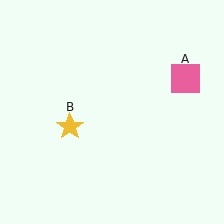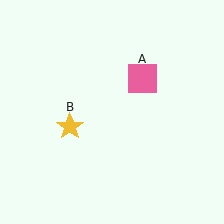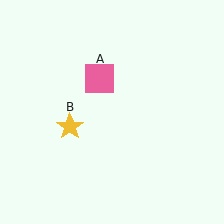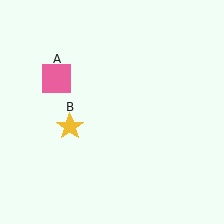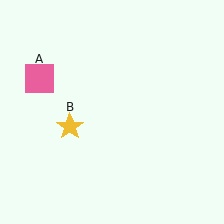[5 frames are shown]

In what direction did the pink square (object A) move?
The pink square (object A) moved left.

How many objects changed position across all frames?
1 object changed position: pink square (object A).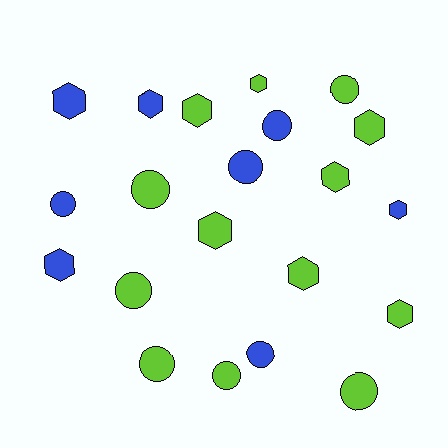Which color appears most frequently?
Lime, with 13 objects.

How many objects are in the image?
There are 21 objects.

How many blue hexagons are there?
There are 4 blue hexagons.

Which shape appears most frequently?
Hexagon, with 11 objects.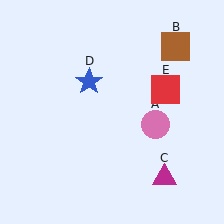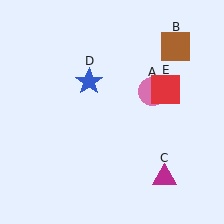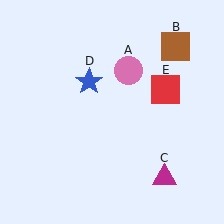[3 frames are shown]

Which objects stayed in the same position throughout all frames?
Brown square (object B) and magenta triangle (object C) and blue star (object D) and red square (object E) remained stationary.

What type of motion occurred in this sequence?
The pink circle (object A) rotated counterclockwise around the center of the scene.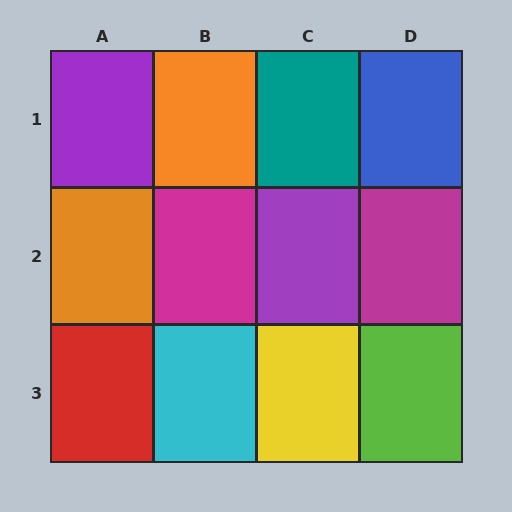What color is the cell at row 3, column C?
Yellow.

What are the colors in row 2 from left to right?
Orange, magenta, purple, magenta.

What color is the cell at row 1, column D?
Blue.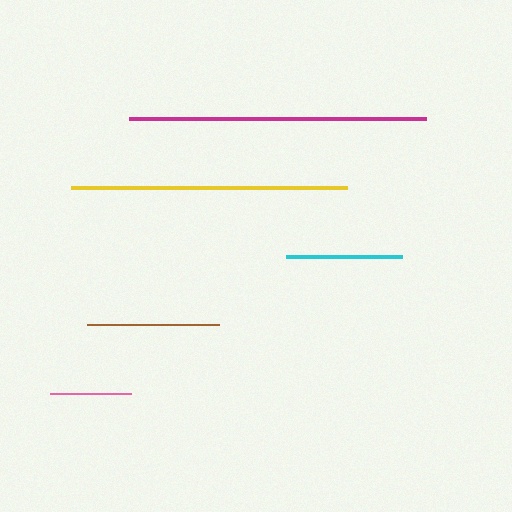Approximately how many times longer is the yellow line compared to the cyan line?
The yellow line is approximately 2.4 times the length of the cyan line.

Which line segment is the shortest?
The pink line is the shortest at approximately 82 pixels.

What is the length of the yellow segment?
The yellow segment is approximately 276 pixels long.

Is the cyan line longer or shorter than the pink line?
The cyan line is longer than the pink line.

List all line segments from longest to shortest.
From longest to shortest: magenta, yellow, brown, cyan, pink.